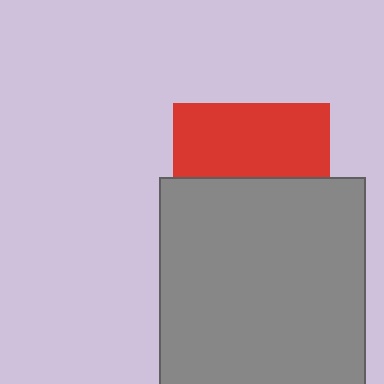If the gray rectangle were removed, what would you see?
You would see the complete red square.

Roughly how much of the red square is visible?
About half of it is visible (roughly 47%).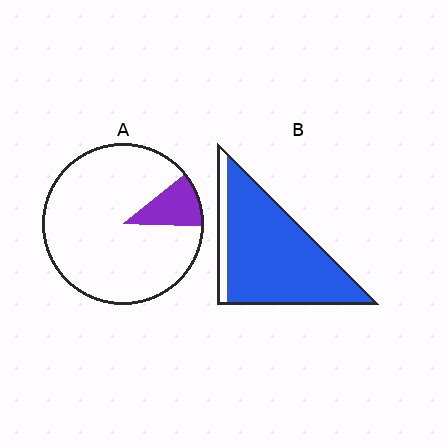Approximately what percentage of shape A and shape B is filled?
A is approximately 10% and B is approximately 90%.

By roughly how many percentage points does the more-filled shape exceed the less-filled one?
By roughly 75 percentage points (B over A).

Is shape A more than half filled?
No.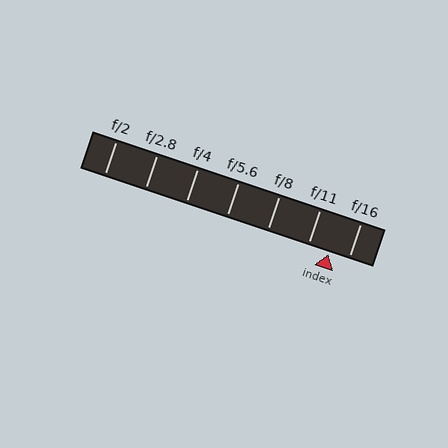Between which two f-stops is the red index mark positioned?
The index mark is between f/11 and f/16.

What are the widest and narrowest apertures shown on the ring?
The widest aperture shown is f/2 and the narrowest is f/16.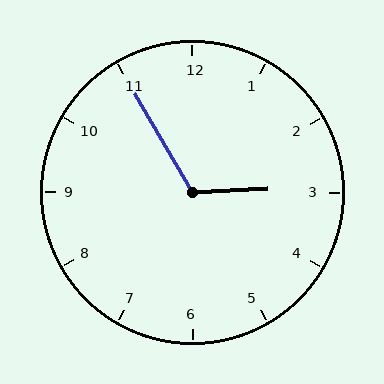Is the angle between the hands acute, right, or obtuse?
It is obtuse.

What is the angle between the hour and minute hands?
Approximately 118 degrees.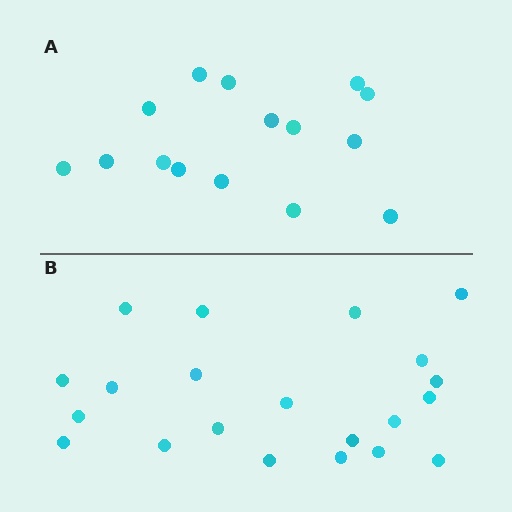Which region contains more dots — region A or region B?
Region B (the bottom region) has more dots.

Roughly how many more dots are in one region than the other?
Region B has about 6 more dots than region A.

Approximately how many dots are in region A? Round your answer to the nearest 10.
About 20 dots. (The exact count is 15, which rounds to 20.)